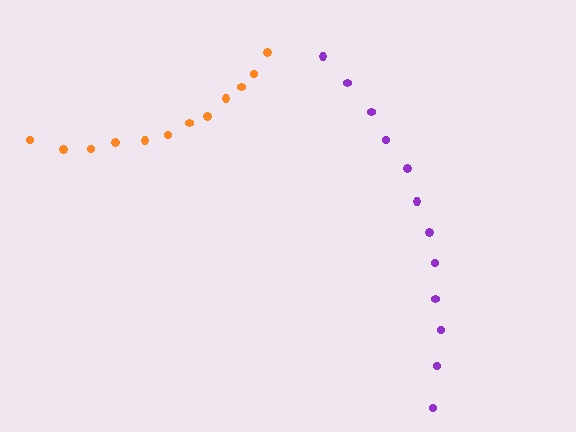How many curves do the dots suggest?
There are 2 distinct paths.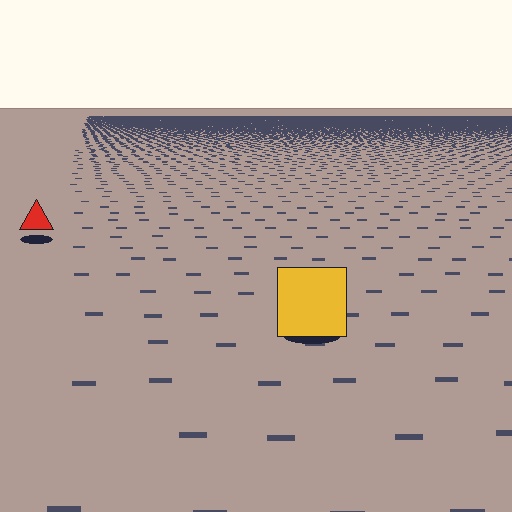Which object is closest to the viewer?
The yellow square is closest. The texture marks near it are larger and more spread out.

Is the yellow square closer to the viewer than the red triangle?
Yes. The yellow square is closer — you can tell from the texture gradient: the ground texture is coarser near it.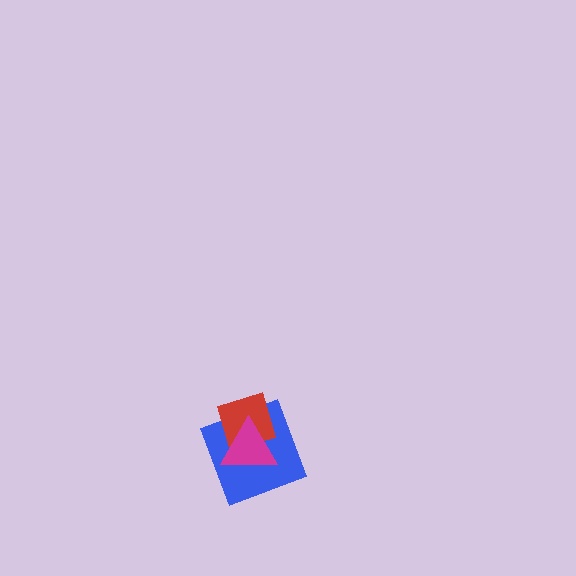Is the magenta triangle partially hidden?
No, no other shape covers it.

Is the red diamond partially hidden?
Yes, it is partially covered by another shape.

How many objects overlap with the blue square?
2 objects overlap with the blue square.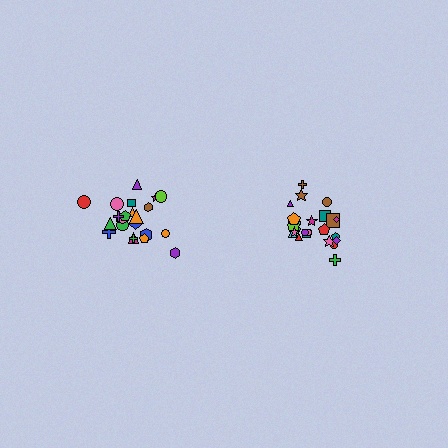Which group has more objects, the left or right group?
The right group.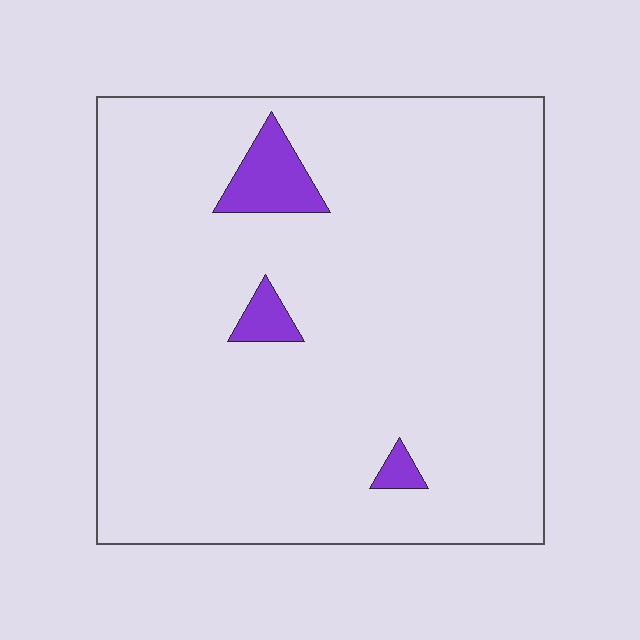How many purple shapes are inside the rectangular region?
3.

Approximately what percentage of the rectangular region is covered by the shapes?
Approximately 5%.